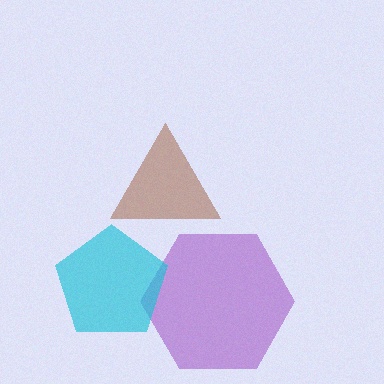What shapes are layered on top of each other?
The layered shapes are: a brown triangle, a purple hexagon, a cyan pentagon.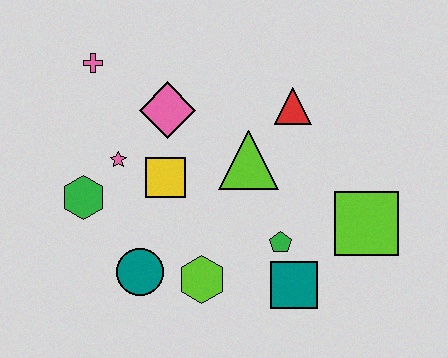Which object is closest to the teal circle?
The lime hexagon is closest to the teal circle.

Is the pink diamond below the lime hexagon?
No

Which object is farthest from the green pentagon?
The pink cross is farthest from the green pentagon.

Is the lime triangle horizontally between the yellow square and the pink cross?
No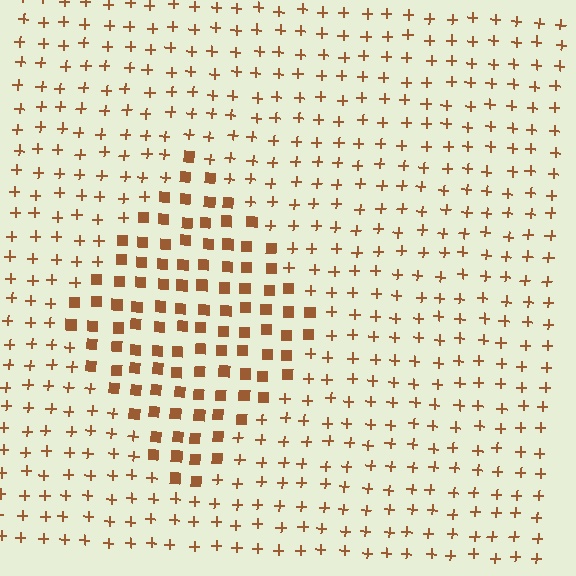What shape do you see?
I see a diamond.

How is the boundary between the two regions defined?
The boundary is defined by a change in element shape: squares inside vs. plus signs outside. All elements share the same color and spacing.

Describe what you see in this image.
The image is filled with small brown elements arranged in a uniform grid. A diamond-shaped region contains squares, while the surrounding area contains plus signs. The boundary is defined purely by the change in element shape.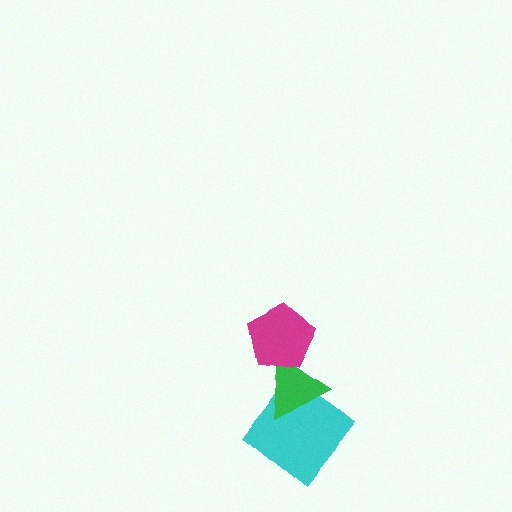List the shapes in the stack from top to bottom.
From top to bottom: the magenta pentagon, the green triangle, the cyan diamond.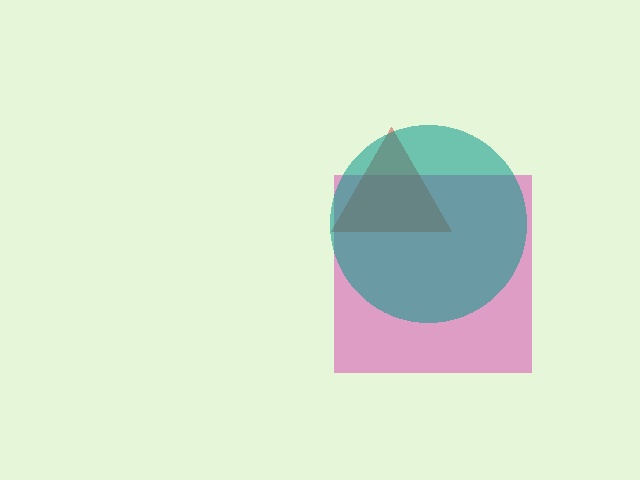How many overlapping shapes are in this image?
There are 3 overlapping shapes in the image.